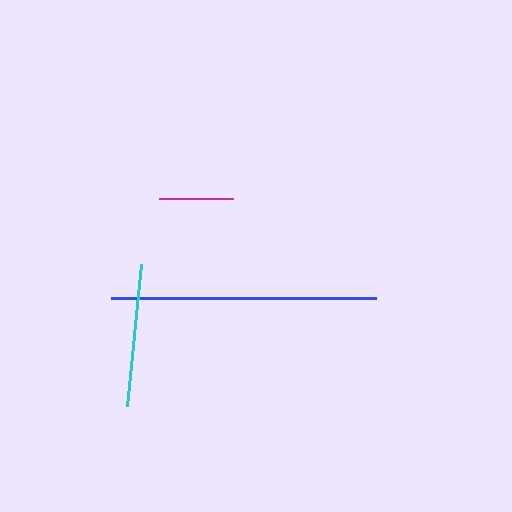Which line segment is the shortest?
The magenta line is the shortest at approximately 74 pixels.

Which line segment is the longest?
The blue line is the longest at approximately 265 pixels.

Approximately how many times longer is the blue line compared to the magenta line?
The blue line is approximately 3.6 times the length of the magenta line.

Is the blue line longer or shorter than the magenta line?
The blue line is longer than the magenta line.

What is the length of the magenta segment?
The magenta segment is approximately 74 pixels long.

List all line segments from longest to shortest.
From longest to shortest: blue, cyan, magenta.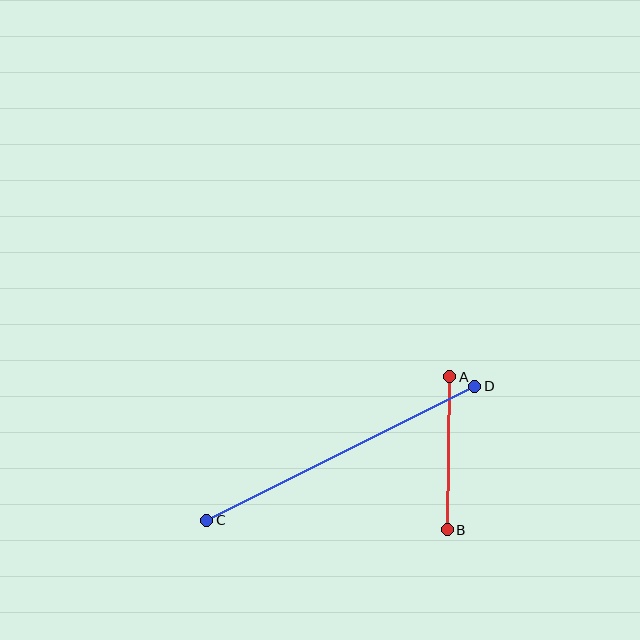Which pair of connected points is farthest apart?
Points C and D are farthest apart.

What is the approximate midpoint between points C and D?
The midpoint is at approximately (341, 453) pixels.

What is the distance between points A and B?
The distance is approximately 153 pixels.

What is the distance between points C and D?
The distance is approximately 300 pixels.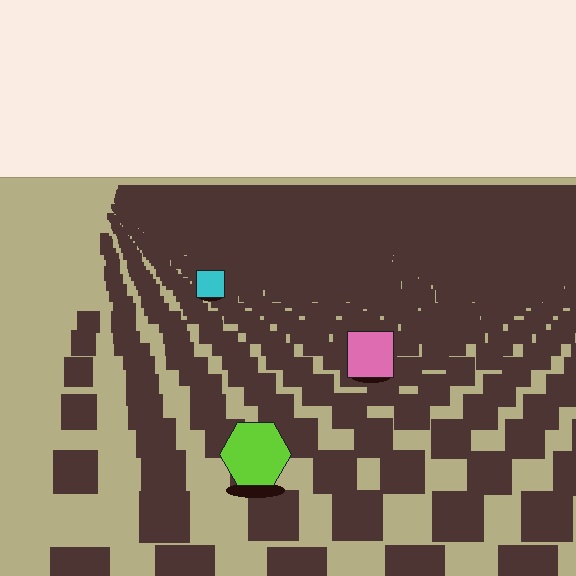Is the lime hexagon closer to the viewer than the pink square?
Yes. The lime hexagon is closer — you can tell from the texture gradient: the ground texture is coarser near it.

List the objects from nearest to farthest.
From nearest to farthest: the lime hexagon, the pink square, the cyan square.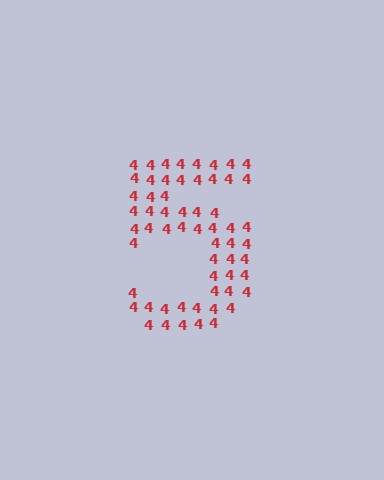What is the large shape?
The large shape is the digit 5.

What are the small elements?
The small elements are digit 4's.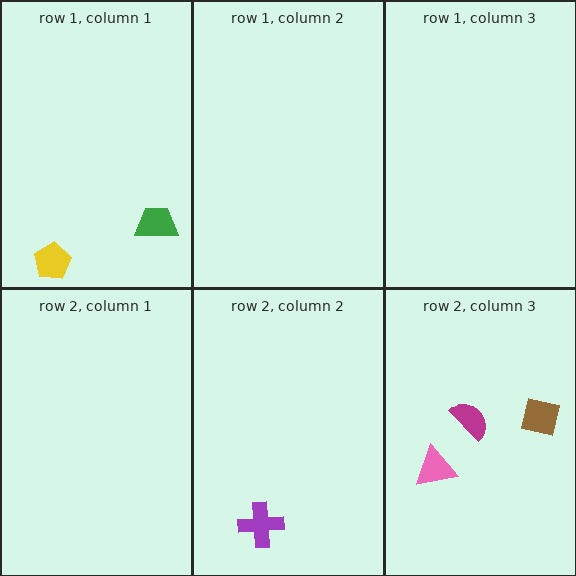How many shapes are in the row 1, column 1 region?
2.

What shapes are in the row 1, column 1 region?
The yellow pentagon, the green trapezoid.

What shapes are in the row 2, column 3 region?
The magenta semicircle, the pink triangle, the brown square.